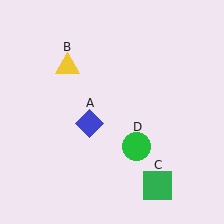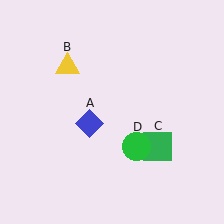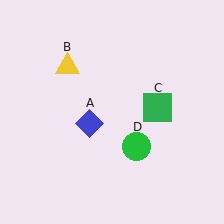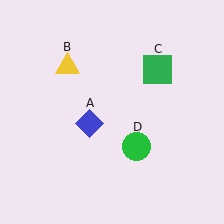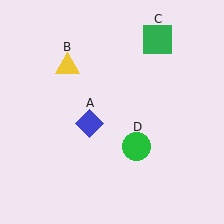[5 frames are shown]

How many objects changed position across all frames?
1 object changed position: green square (object C).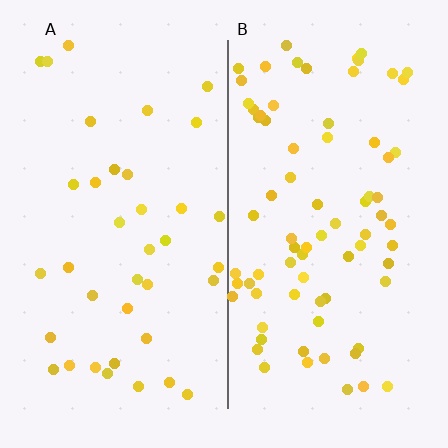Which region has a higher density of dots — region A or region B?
B (the right).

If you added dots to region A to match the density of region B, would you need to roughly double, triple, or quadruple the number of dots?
Approximately double.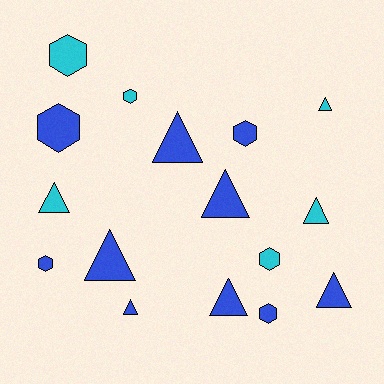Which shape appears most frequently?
Triangle, with 9 objects.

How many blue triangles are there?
There are 6 blue triangles.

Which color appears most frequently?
Blue, with 10 objects.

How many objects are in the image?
There are 16 objects.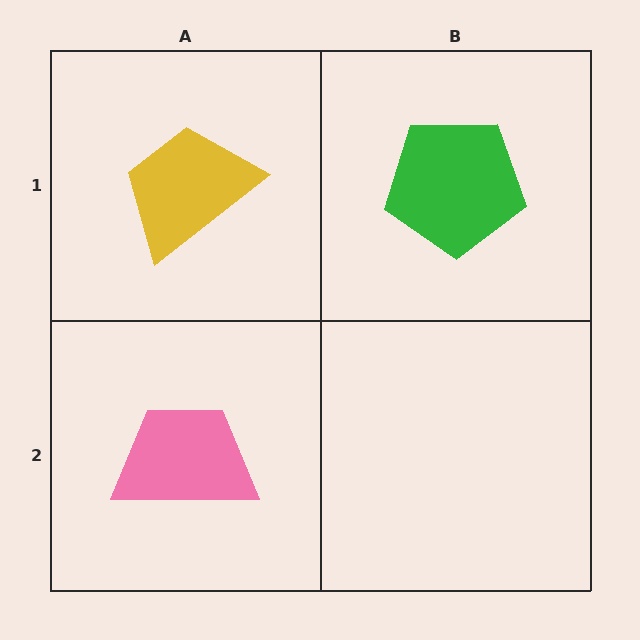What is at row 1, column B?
A green pentagon.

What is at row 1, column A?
A yellow trapezoid.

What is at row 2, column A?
A pink trapezoid.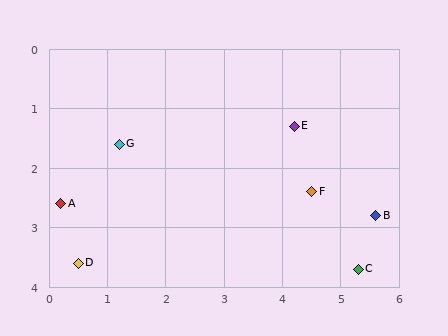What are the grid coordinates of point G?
Point G is at approximately (1.2, 1.6).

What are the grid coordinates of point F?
Point F is at approximately (4.5, 2.4).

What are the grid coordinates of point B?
Point B is at approximately (5.6, 2.8).